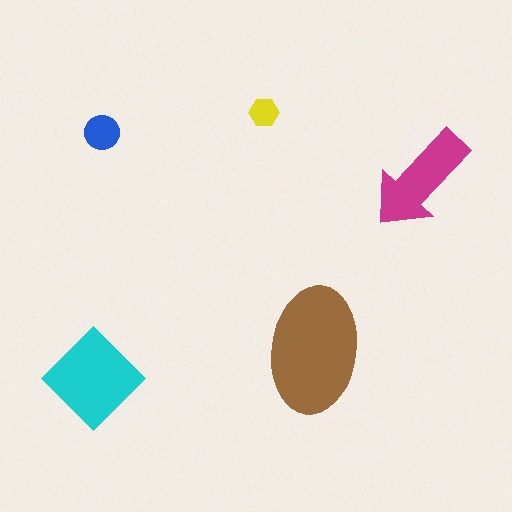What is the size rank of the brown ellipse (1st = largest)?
1st.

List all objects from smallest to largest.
The yellow hexagon, the blue circle, the magenta arrow, the cyan diamond, the brown ellipse.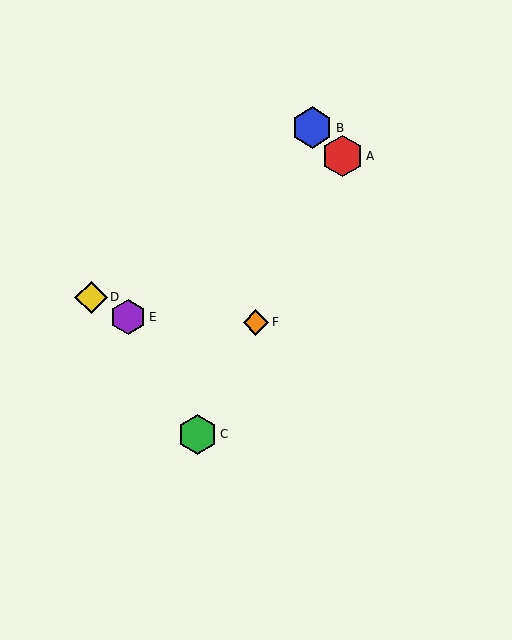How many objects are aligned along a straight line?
3 objects (A, C, F) are aligned along a straight line.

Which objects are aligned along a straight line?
Objects A, C, F are aligned along a straight line.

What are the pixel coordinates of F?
Object F is at (256, 322).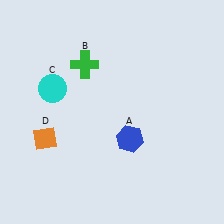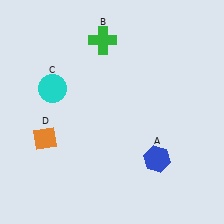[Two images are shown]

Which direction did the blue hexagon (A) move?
The blue hexagon (A) moved right.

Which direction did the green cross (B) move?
The green cross (B) moved up.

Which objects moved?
The objects that moved are: the blue hexagon (A), the green cross (B).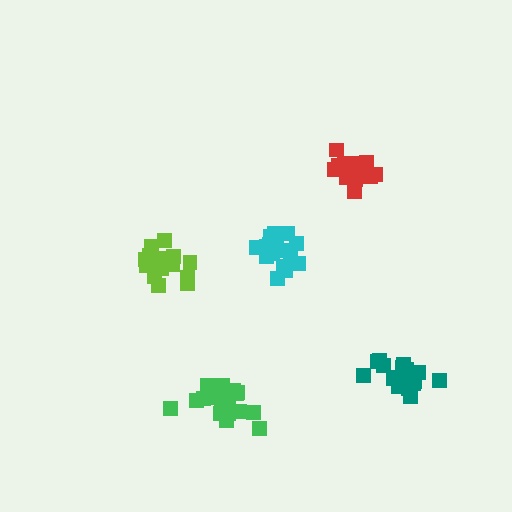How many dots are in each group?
Group 1: 15 dots, Group 2: 16 dots, Group 3: 20 dots, Group 4: 19 dots, Group 5: 21 dots (91 total).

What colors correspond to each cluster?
The clusters are colored: lime, red, teal, cyan, green.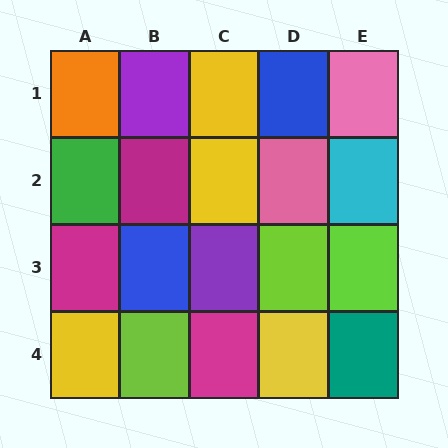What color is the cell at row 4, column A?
Yellow.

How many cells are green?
1 cell is green.